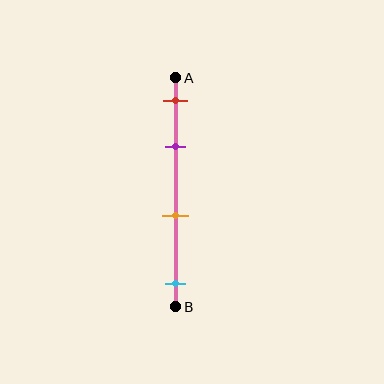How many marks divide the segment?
There are 4 marks dividing the segment.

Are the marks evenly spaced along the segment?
No, the marks are not evenly spaced.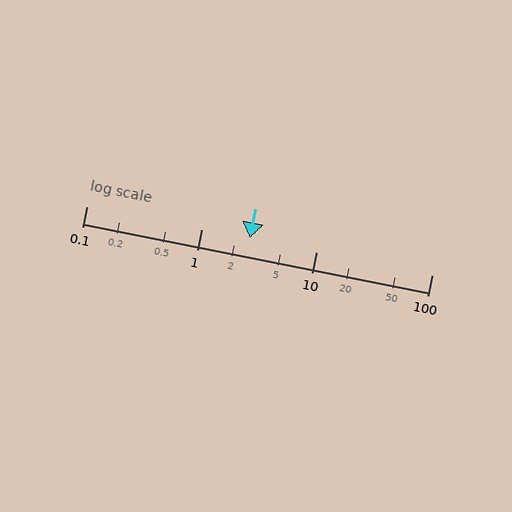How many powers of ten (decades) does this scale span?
The scale spans 3 decades, from 0.1 to 100.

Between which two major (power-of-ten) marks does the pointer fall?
The pointer is between 1 and 10.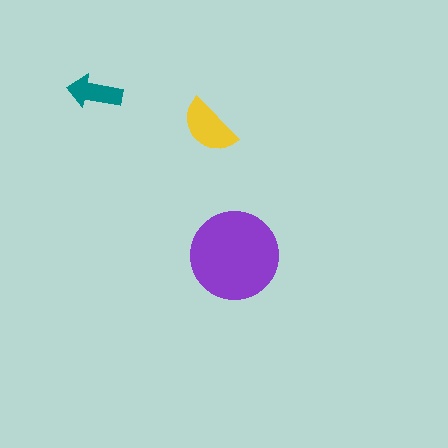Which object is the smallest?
The teal arrow.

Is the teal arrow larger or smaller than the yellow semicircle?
Smaller.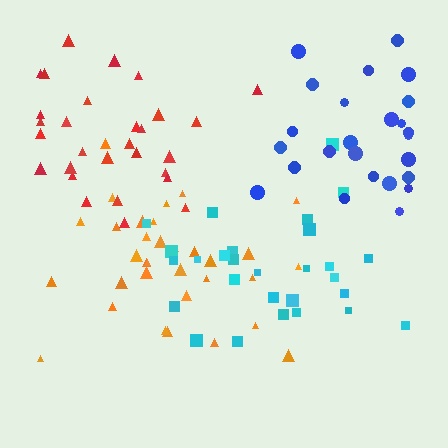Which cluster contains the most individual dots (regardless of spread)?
Orange (33).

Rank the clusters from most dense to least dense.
orange, red, blue, cyan.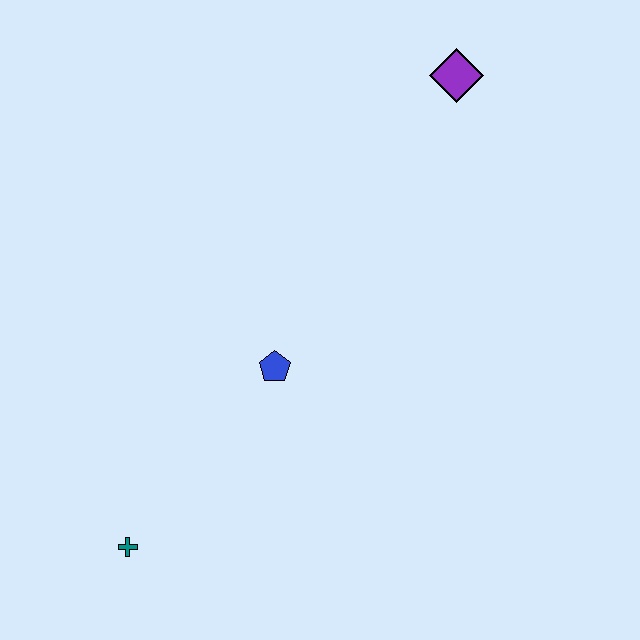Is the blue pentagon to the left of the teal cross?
No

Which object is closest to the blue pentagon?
The teal cross is closest to the blue pentagon.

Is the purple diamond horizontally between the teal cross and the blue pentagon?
No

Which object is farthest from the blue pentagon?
The purple diamond is farthest from the blue pentagon.